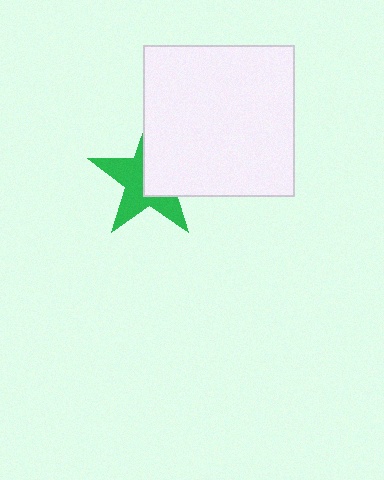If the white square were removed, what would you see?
You would see the complete green star.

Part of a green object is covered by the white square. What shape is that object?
It is a star.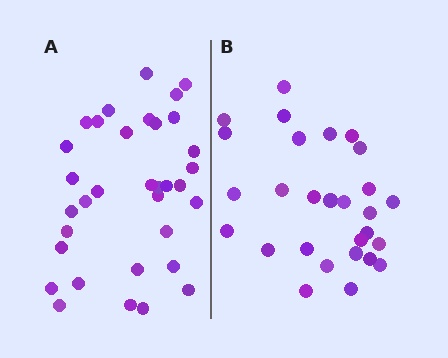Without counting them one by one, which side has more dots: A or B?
Region A (the left region) has more dots.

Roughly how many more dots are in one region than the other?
Region A has about 6 more dots than region B.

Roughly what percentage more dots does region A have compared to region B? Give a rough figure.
About 20% more.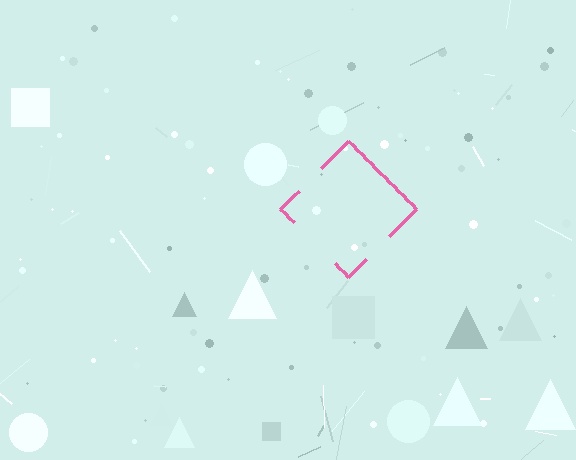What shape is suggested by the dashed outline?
The dashed outline suggests a diamond.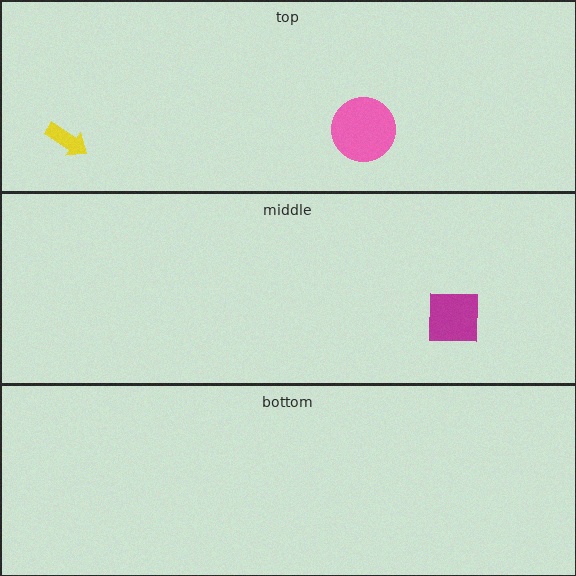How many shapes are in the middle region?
1.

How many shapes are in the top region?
2.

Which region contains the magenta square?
The middle region.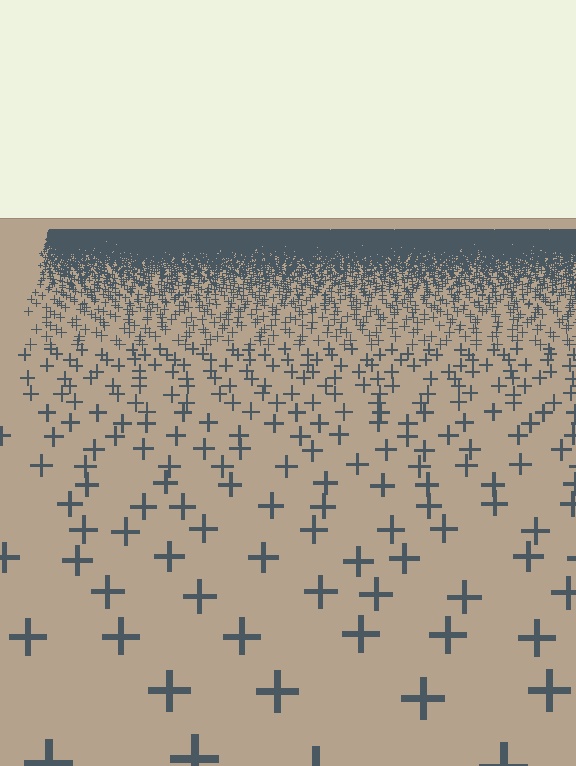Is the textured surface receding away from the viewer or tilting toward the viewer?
The surface is receding away from the viewer. Texture elements get smaller and denser toward the top.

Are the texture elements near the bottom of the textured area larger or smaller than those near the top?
Larger. Near the bottom, elements are closer to the viewer and appear at a bigger on-screen size.